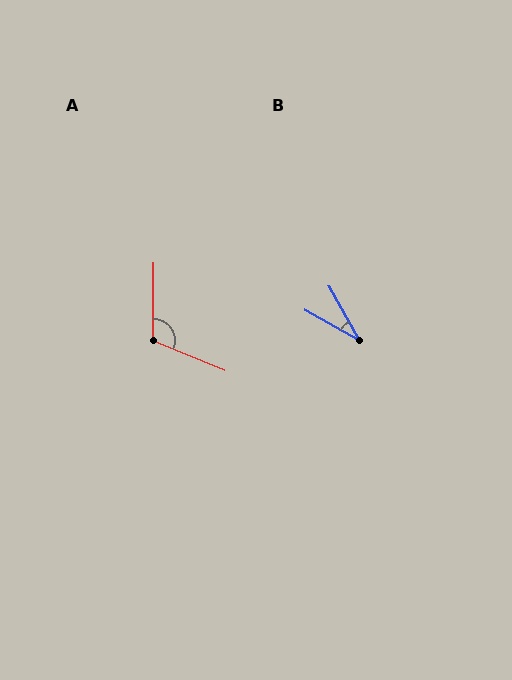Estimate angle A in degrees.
Approximately 112 degrees.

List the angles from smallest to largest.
B (32°), A (112°).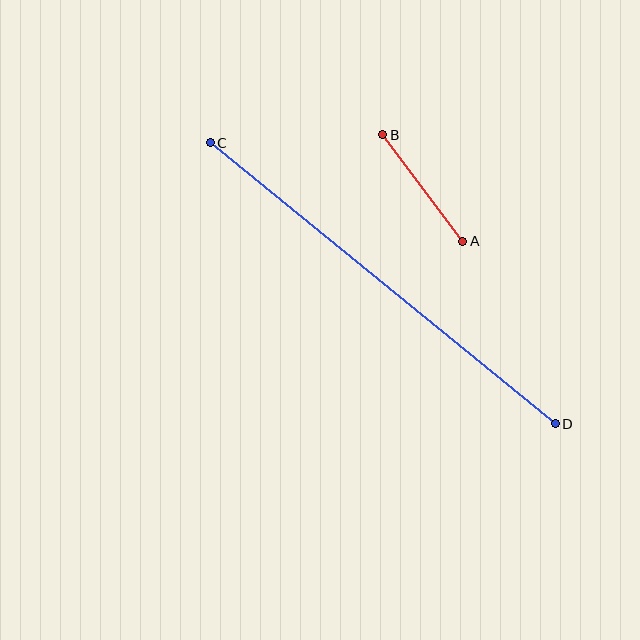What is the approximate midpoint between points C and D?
The midpoint is at approximately (383, 283) pixels.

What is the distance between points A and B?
The distance is approximately 133 pixels.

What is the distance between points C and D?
The distance is approximately 445 pixels.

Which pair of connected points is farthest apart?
Points C and D are farthest apart.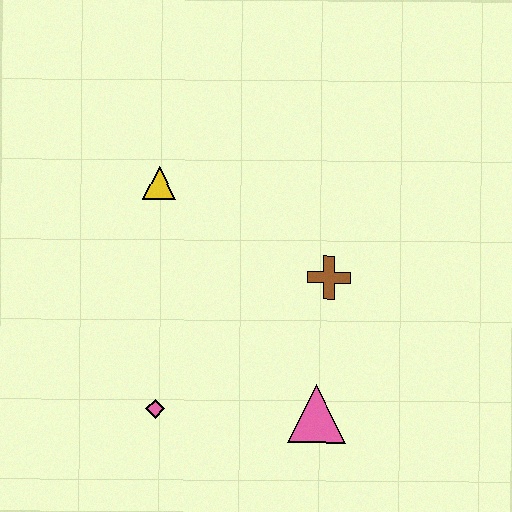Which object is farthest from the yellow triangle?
The pink triangle is farthest from the yellow triangle.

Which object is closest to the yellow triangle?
The brown cross is closest to the yellow triangle.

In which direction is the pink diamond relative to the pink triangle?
The pink diamond is to the left of the pink triangle.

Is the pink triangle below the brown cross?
Yes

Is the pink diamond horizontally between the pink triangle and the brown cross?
No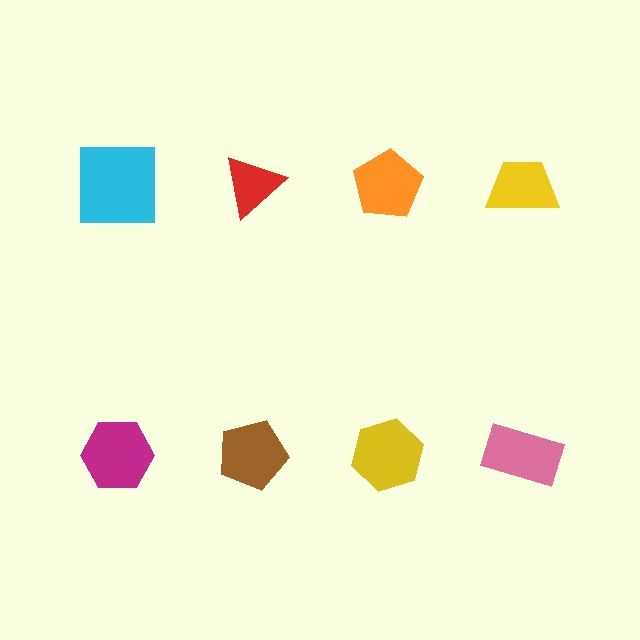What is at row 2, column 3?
A yellow hexagon.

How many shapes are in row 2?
4 shapes.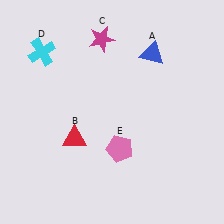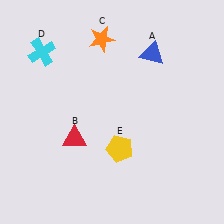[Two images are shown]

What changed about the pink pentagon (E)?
In Image 1, E is pink. In Image 2, it changed to yellow.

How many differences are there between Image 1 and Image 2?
There are 2 differences between the two images.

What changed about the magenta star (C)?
In Image 1, C is magenta. In Image 2, it changed to orange.